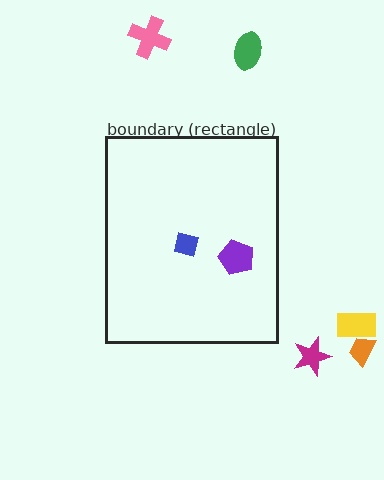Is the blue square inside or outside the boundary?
Inside.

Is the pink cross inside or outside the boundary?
Outside.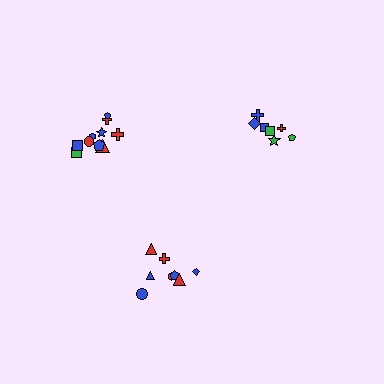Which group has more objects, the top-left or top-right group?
The top-left group.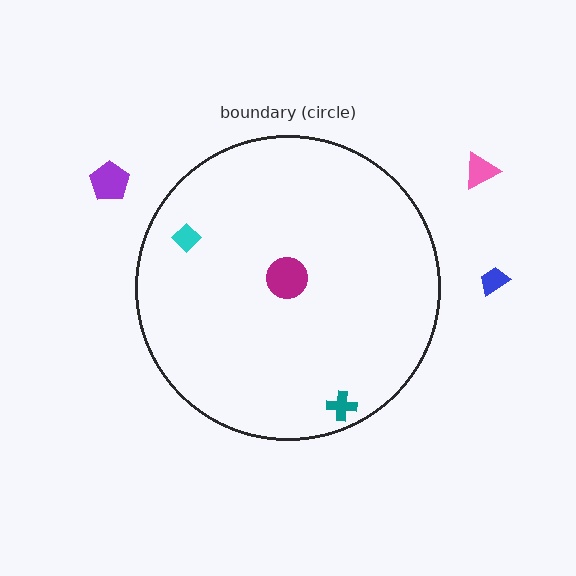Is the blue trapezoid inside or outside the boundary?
Outside.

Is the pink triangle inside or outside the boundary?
Outside.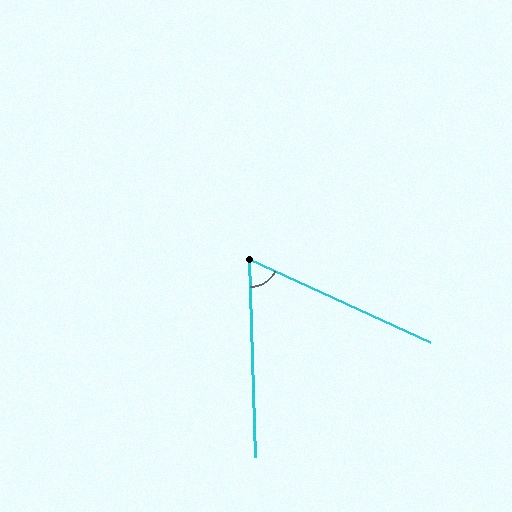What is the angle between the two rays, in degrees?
Approximately 64 degrees.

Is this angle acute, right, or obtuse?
It is acute.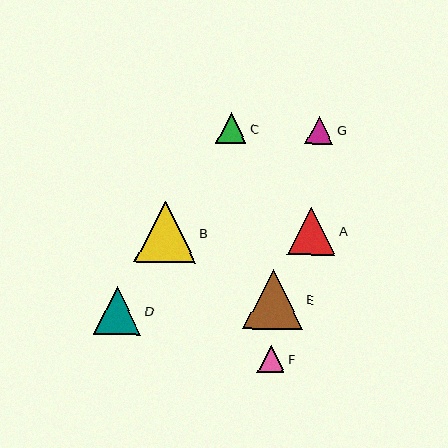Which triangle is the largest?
Triangle B is the largest with a size of approximately 61 pixels.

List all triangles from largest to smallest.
From largest to smallest: B, E, A, D, C, G, F.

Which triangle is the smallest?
Triangle F is the smallest with a size of approximately 27 pixels.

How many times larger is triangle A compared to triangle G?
Triangle A is approximately 1.7 times the size of triangle G.